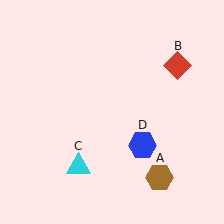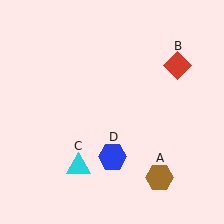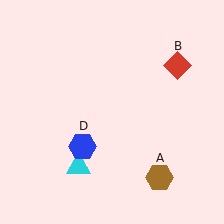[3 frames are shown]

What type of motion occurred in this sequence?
The blue hexagon (object D) rotated clockwise around the center of the scene.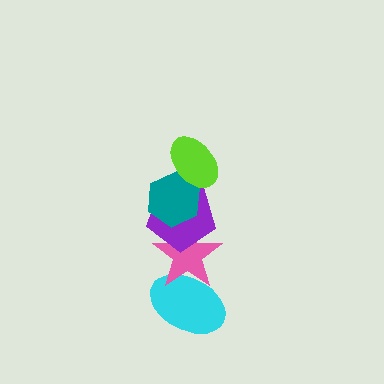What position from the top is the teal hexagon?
The teal hexagon is 2nd from the top.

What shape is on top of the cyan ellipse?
The pink star is on top of the cyan ellipse.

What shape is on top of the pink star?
The purple pentagon is on top of the pink star.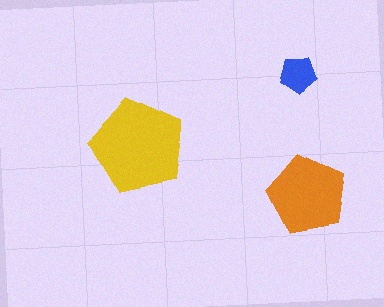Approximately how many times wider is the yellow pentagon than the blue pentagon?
About 2.5 times wider.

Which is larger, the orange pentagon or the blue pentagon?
The orange one.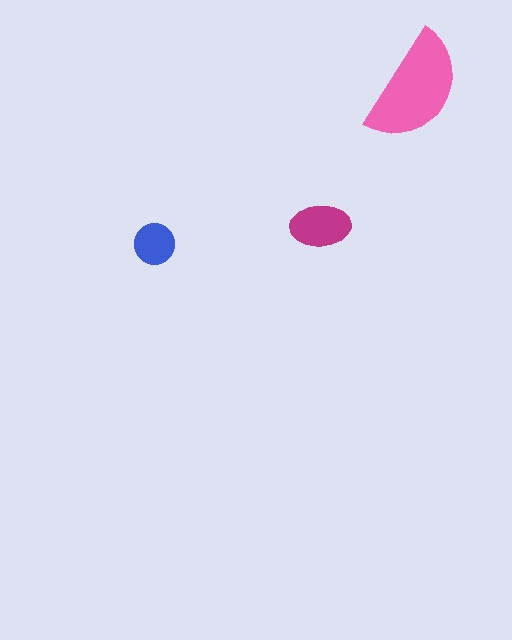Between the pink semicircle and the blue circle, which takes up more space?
The pink semicircle.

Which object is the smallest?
The blue circle.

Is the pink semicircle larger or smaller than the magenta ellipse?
Larger.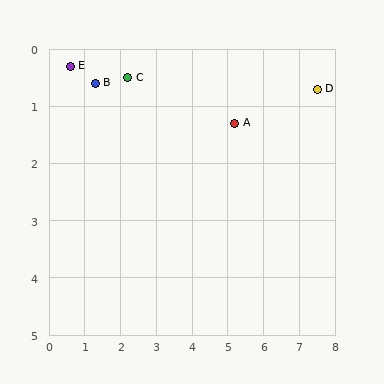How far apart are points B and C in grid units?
Points B and C are about 0.9 grid units apart.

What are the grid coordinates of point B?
Point B is at approximately (1.3, 0.6).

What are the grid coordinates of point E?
Point E is at approximately (0.6, 0.3).